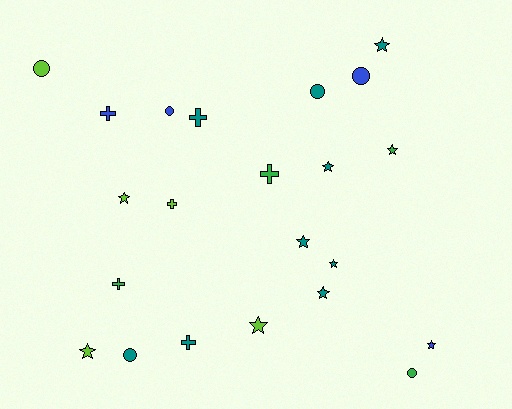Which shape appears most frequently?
Star, with 10 objects.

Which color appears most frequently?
Teal, with 9 objects.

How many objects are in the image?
There are 22 objects.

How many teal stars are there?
There are 5 teal stars.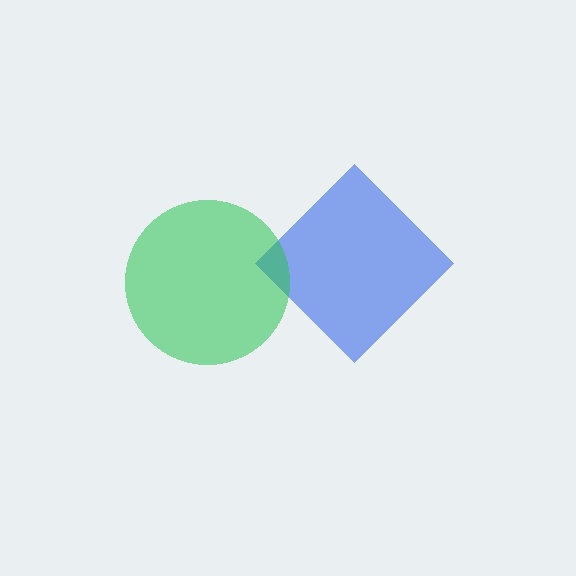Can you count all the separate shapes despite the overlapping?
Yes, there are 2 separate shapes.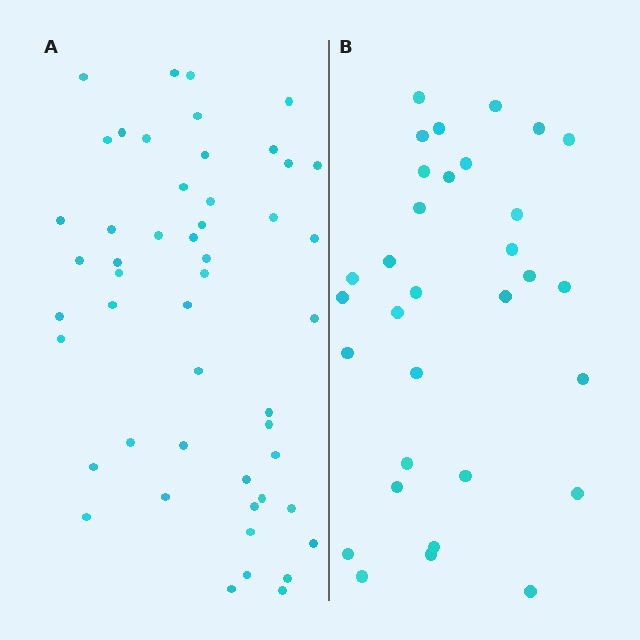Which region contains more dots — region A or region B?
Region A (the left region) has more dots.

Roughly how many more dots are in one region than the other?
Region A has approximately 20 more dots than region B.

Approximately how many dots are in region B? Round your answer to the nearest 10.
About 30 dots. (The exact count is 32, which rounds to 30.)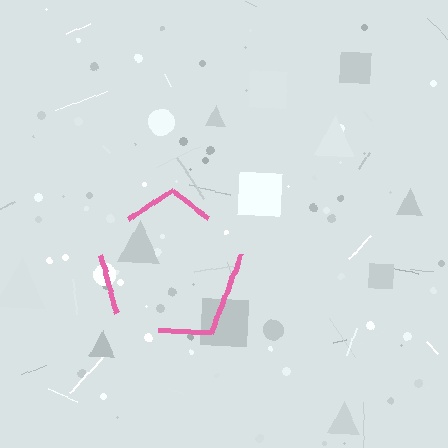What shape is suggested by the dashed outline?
The dashed outline suggests a pentagon.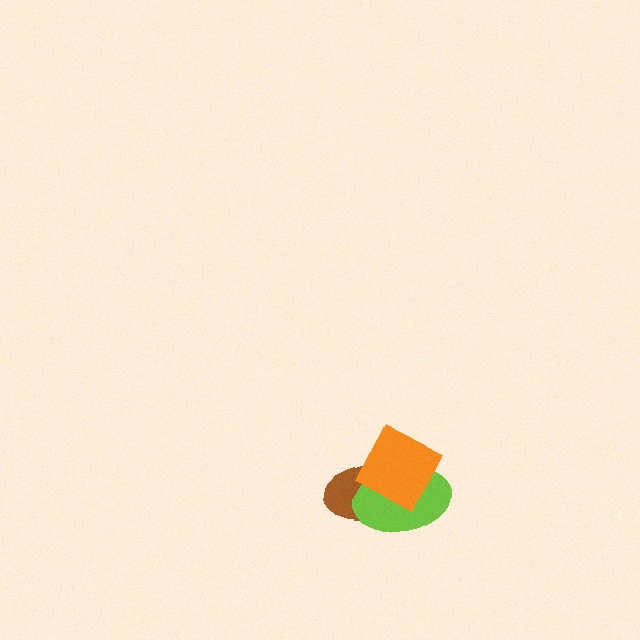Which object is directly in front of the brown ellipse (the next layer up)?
The lime ellipse is directly in front of the brown ellipse.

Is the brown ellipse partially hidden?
Yes, it is partially covered by another shape.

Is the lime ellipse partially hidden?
Yes, it is partially covered by another shape.